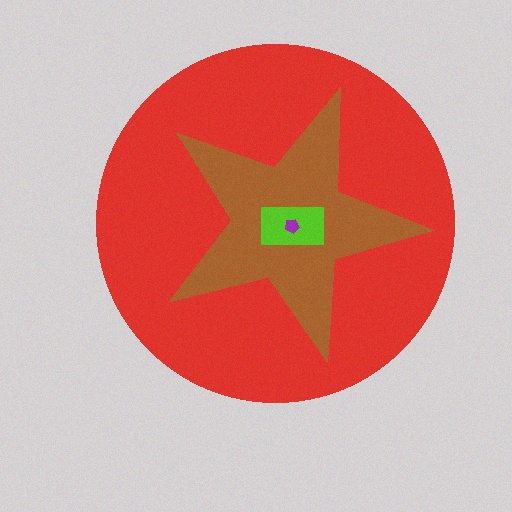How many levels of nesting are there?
4.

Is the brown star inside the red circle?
Yes.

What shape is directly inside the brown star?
The lime rectangle.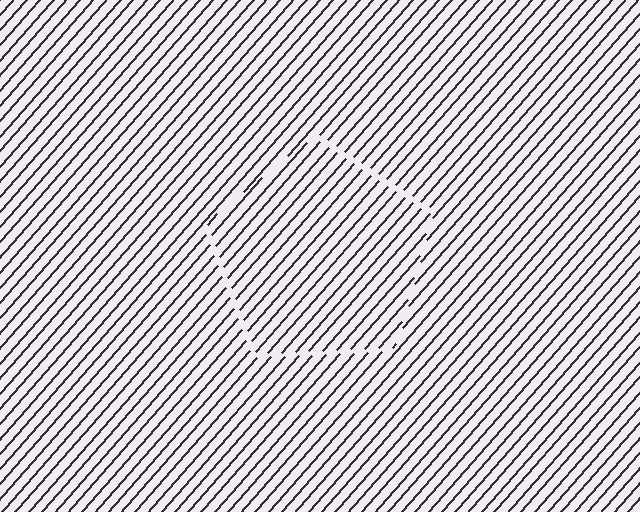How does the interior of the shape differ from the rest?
The interior of the shape contains the same grating, shifted by half a period — the contour is defined by the phase discontinuity where line-ends from the inner and outer gratings abut.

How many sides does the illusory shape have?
5 sides — the line-ends trace a pentagon.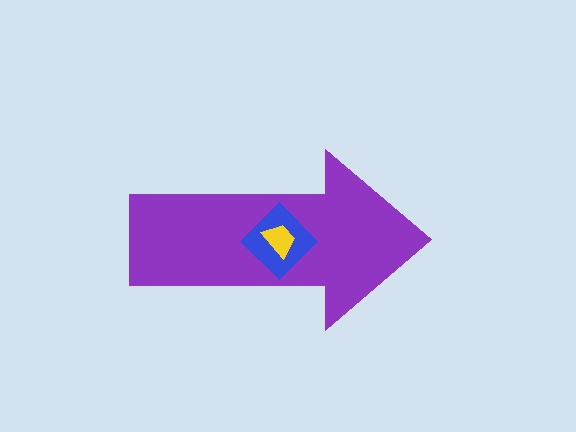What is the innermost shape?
The yellow trapezoid.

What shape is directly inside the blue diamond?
The yellow trapezoid.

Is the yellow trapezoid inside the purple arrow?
Yes.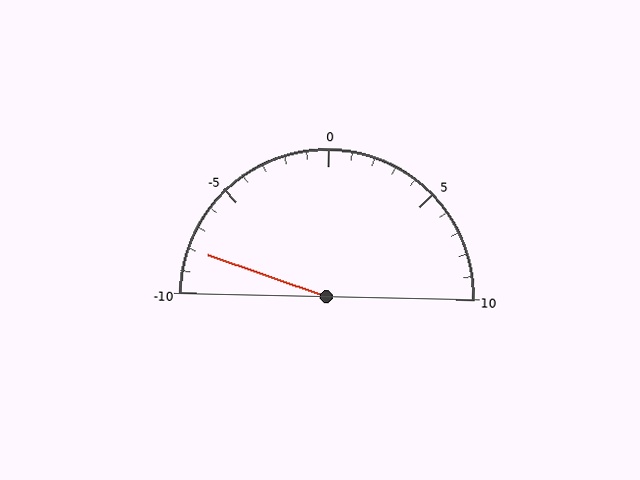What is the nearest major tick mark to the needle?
The nearest major tick mark is -10.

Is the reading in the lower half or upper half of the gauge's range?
The reading is in the lower half of the range (-10 to 10).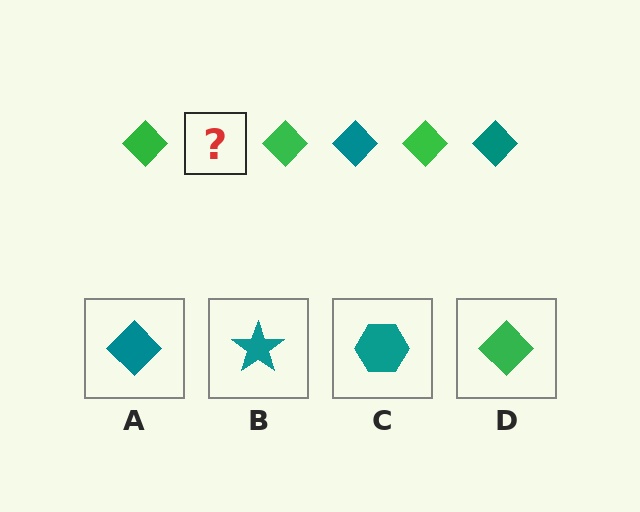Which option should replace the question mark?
Option A.